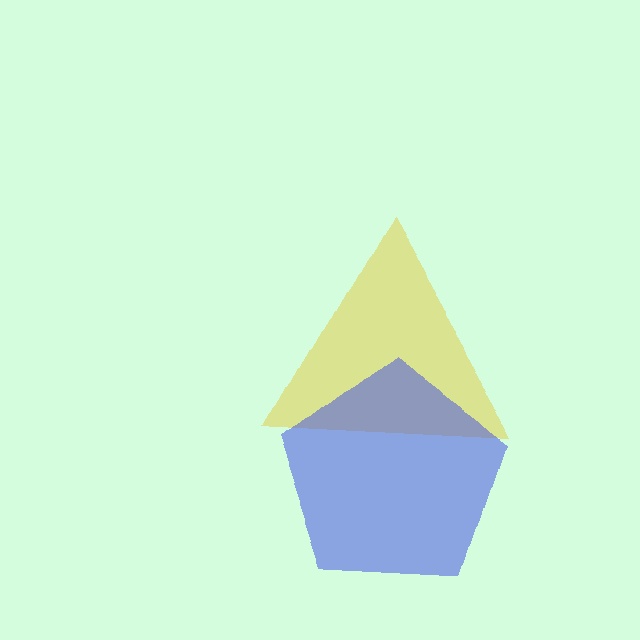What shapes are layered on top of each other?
The layered shapes are: a yellow triangle, a blue pentagon.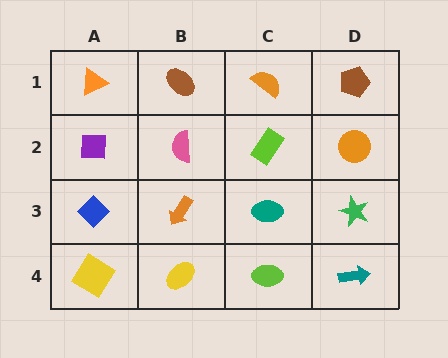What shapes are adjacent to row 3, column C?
A lime rectangle (row 2, column C), a lime ellipse (row 4, column C), an orange arrow (row 3, column B), a green star (row 3, column D).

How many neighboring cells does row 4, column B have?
3.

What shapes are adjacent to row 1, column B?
A pink semicircle (row 2, column B), an orange triangle (row 1, column A), an orange semicircle (row 1, column C).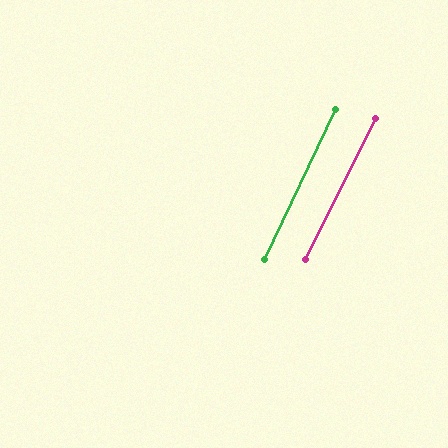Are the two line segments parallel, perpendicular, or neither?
Parallel — their directions differ by only 1.1°.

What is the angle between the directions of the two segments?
Approximately 1 degree.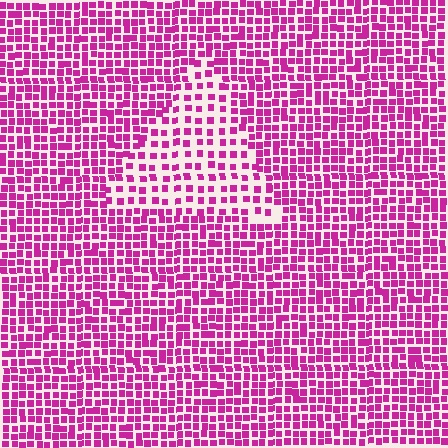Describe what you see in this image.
The image contains small magenta elements arranged at two different densities. A triangle-shaped region is visible where the elements are less densely packed than the surrounding area.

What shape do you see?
I see a triangle.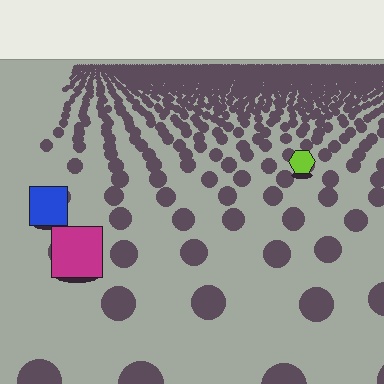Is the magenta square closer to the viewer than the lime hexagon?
Yes. The magenta square is closer — you can tell from the texture gradient: the ground texture is coarser near it.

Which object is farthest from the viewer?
The lime hexagon is farthest from the viewer. It appears smaller and the ground texture around it is denser.